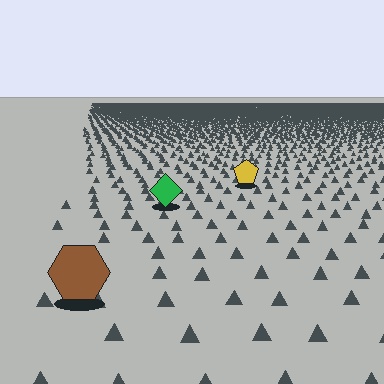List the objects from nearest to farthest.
From nearest to farthest: the brown hexagon, the green diamond, the yellow pentagon.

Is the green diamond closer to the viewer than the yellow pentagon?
Yes. The green diamond is closer — you can tell from the texture gradient: the ground texture is coarser near it.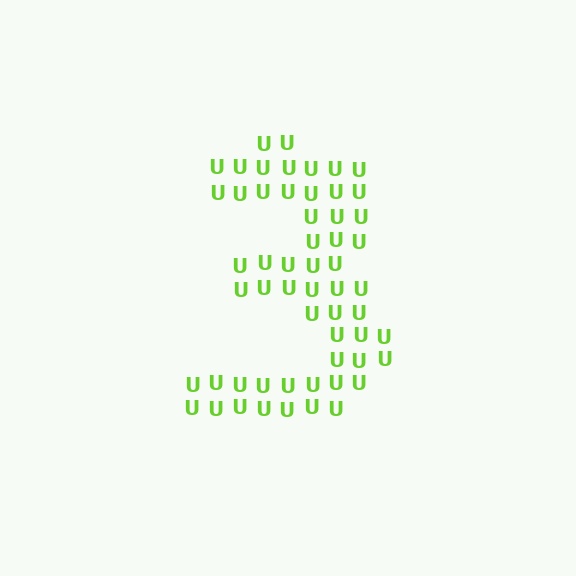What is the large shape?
The large shape is the digit 3.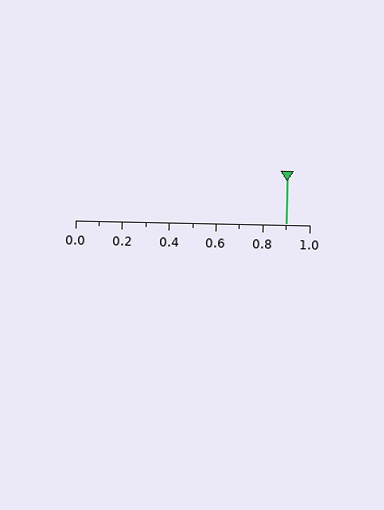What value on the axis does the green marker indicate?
The marker indicates approximately 0.9.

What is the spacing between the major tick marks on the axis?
The major ticks are spaced 0.2 apart.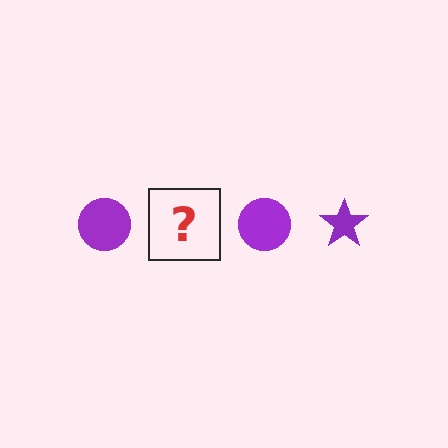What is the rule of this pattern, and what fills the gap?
The rule is that the pattern cycles through circle, star shapes in purple. The gap should be filled with a purple star.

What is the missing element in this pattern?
The missing element is a purple star.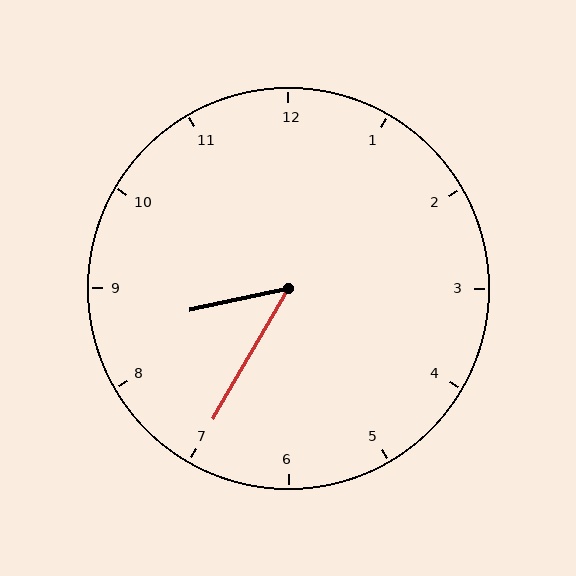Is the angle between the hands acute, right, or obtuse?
It is acute.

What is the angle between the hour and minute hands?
Approximately 48 degrees.